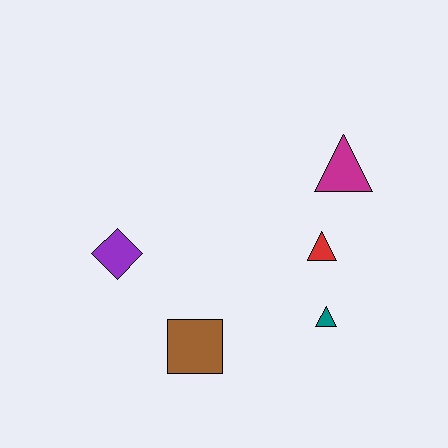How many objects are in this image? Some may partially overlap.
There are 5 objects.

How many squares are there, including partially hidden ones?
There is 1 square.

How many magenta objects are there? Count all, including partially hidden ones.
There is 1 magenta object.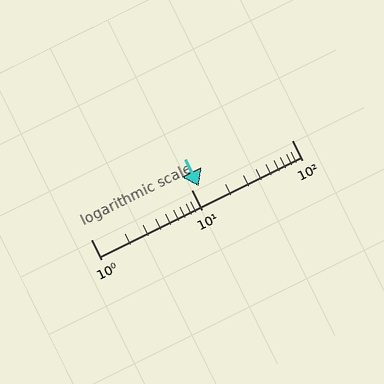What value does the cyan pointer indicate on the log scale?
The pointer indicates approximately 12.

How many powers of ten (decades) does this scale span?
The scale spans 2 decades, from 1 to 100.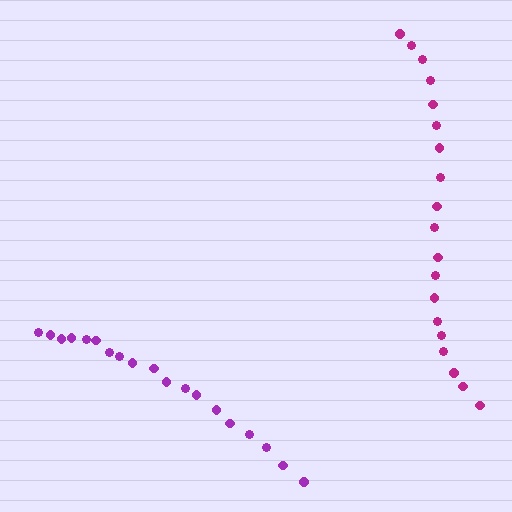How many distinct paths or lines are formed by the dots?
There are 2 distinct paths.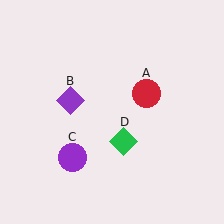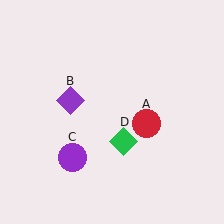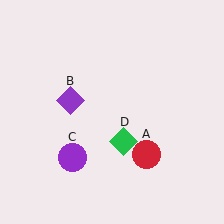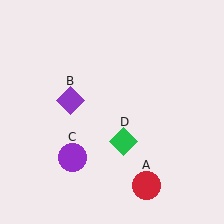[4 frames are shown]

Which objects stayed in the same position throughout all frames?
Purple diamond (object B) and purple circle (object C) and green diamond (object D) remained stationary.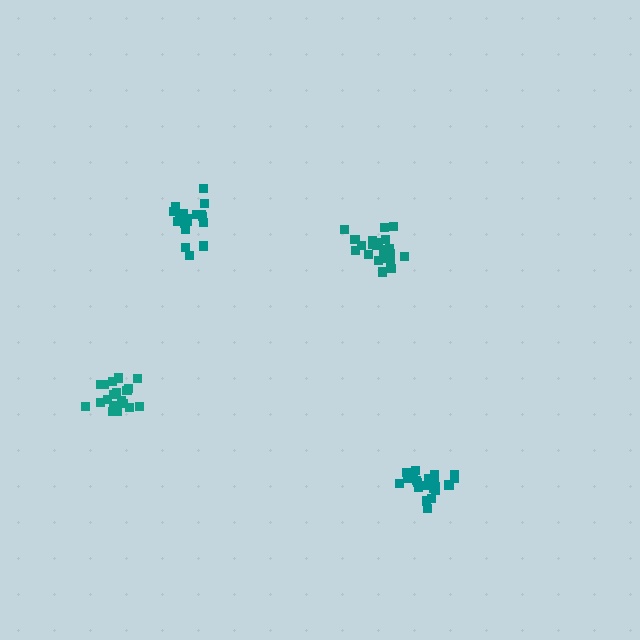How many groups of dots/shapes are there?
There are 4 groups.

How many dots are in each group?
Group 1: 21 dots, Group 2: 20 dots, Group 3: 21 dots, Group 4: 21 dots (83 total).